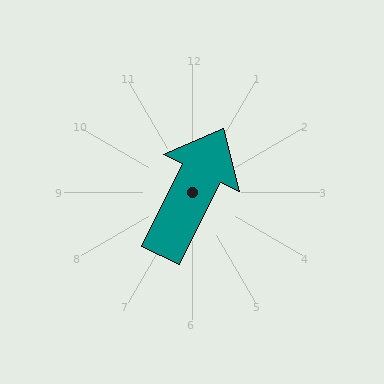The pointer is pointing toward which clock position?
Roughly 1 o'clock.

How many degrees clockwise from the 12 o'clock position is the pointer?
Approximately 26 degrees.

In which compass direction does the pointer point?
Northeast.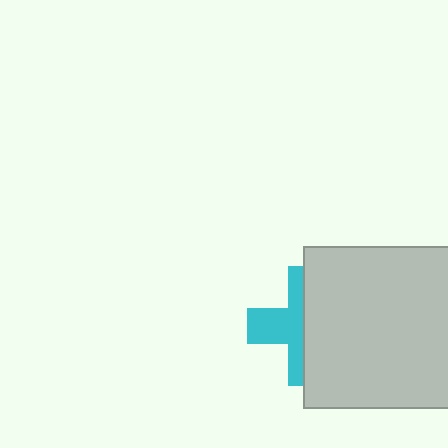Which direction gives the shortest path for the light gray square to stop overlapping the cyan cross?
Moving right gives the shortest separation.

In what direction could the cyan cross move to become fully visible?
The cyan cross could move left. That would shift it out from behind the light gray square entirely.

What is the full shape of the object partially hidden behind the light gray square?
The partially hidden object is a cyan cross.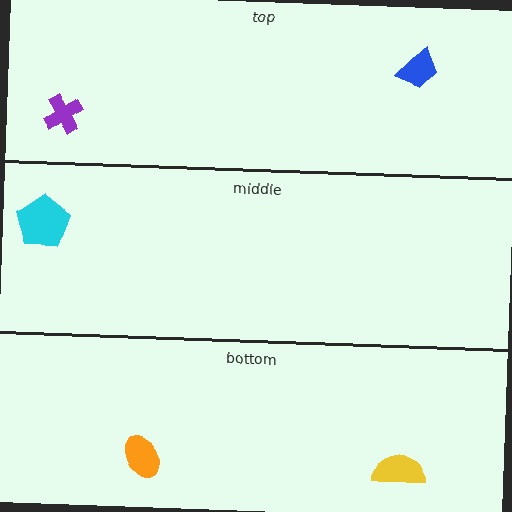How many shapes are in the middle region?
1.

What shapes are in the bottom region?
The yellow semicircle, the orange ellipse.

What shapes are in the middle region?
The cyan pentagon.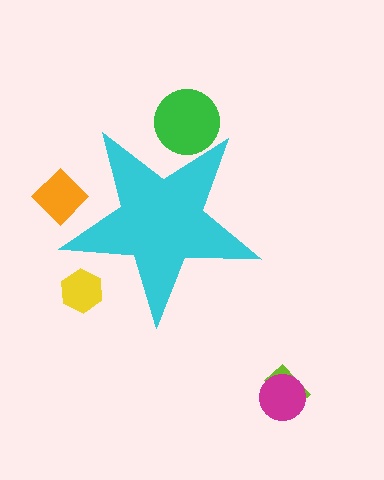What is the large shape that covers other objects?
A cyan star.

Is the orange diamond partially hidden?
Yes, the orange diamond is partially hidden behind the cyan star.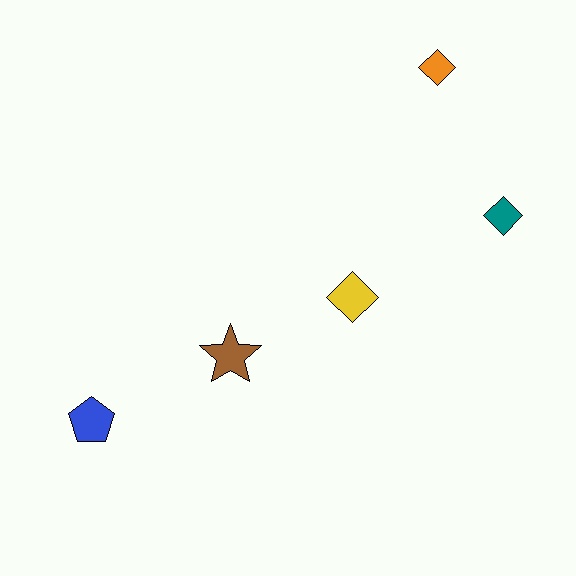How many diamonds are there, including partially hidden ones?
There are 3 diamonds.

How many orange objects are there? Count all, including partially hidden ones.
There is 1 orange object.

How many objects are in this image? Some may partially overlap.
There are 5 objects.